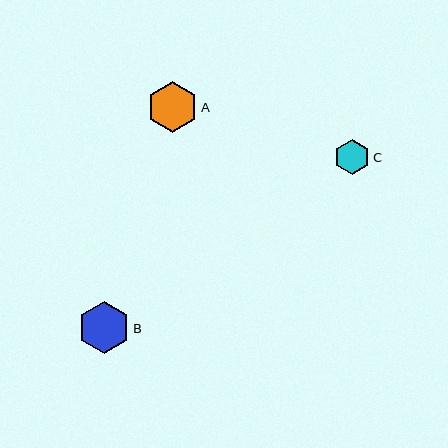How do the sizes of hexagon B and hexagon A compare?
Hexagon B and hexagon A are approximately the same size.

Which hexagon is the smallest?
Hexagon C is the smallest with a size of approximately 35 pixels.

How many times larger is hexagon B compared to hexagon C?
Hexagon B is approximately 1.5 times the size of hexagon C.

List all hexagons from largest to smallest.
From largest to smallest: B, A, C.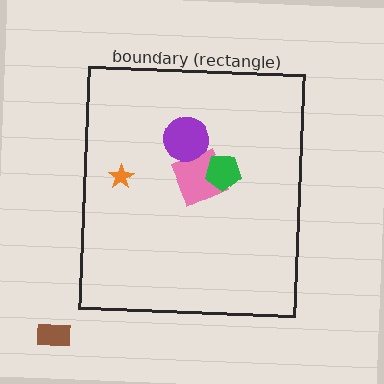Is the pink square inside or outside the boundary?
Inside.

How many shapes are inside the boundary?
4 inside, 1 outside.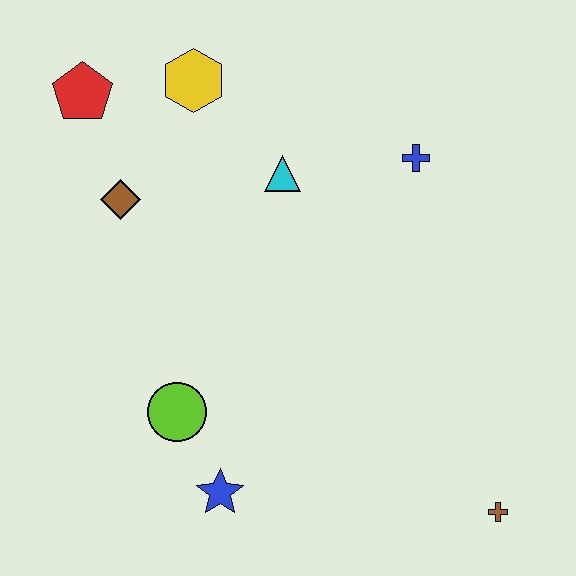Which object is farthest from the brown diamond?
The brown cross is farthest from the brown diamond.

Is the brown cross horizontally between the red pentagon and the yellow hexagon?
No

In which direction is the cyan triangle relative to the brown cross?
The cyan triangle is above the brown cross.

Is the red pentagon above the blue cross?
Yes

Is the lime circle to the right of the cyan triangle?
No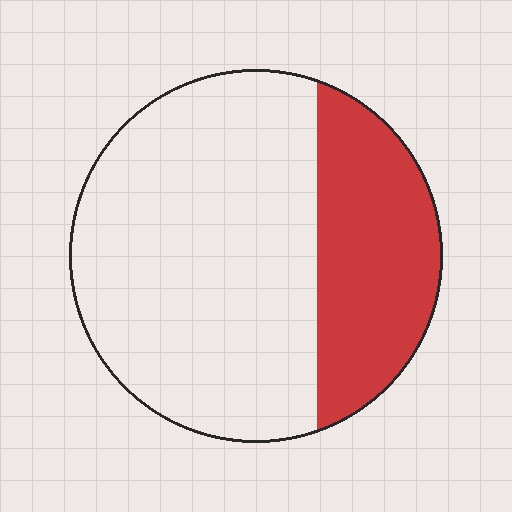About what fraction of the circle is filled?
About one third (1/3).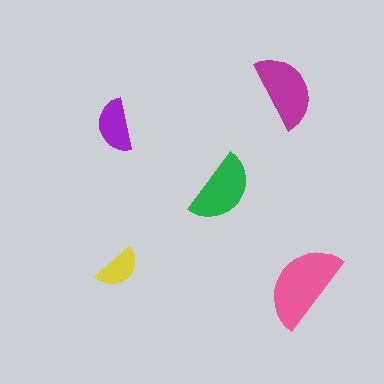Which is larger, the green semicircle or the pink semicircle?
The pink one.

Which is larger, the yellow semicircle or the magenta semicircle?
The magenta one.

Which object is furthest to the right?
The pink semicircle is rightmost.